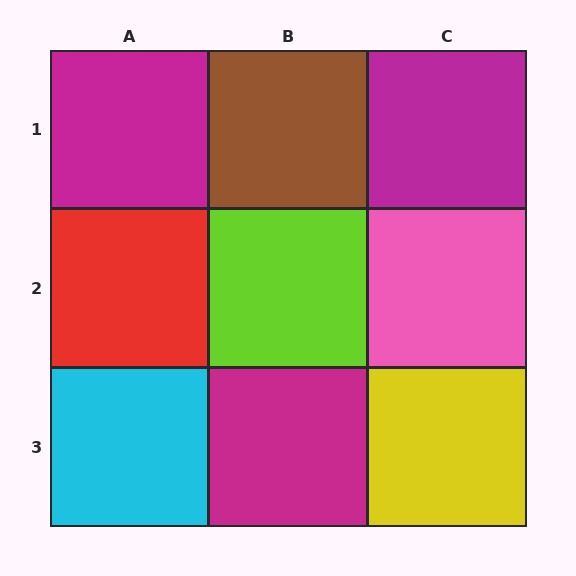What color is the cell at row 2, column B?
Lime.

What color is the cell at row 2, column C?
Pink.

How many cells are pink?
1 cell is pink.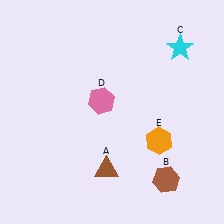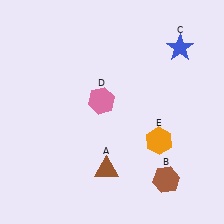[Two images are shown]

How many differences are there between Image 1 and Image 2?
There is 1 difference between the two images.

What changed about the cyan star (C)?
In Image 1, C is cyan. In Image 2, it changed to blue.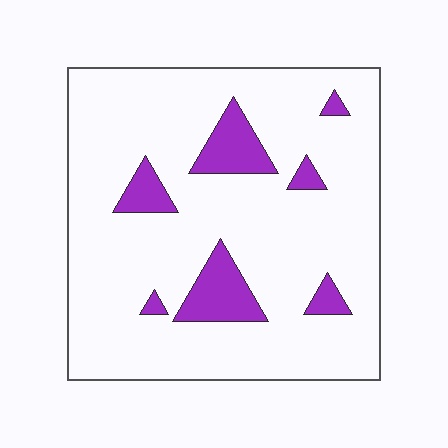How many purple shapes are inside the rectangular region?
7.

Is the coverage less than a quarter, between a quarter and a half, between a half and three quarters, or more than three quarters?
Less than a quarter.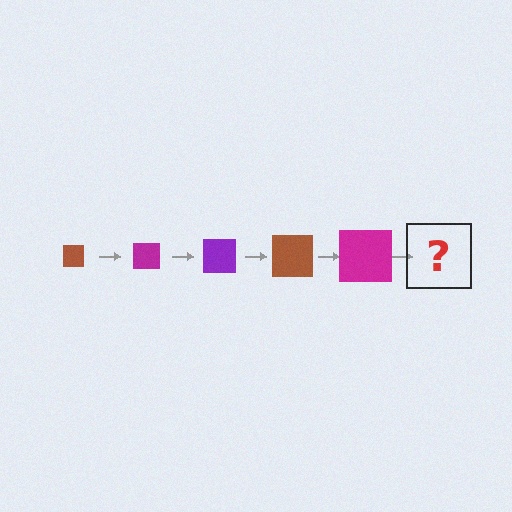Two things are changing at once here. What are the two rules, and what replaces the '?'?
The two rules are that the square grows larger each step and the color cycles through brown, magenta, and purple. The '?' should be a purple square, larger than the previous one.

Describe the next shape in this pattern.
It should be a purple square, larger than the previous one.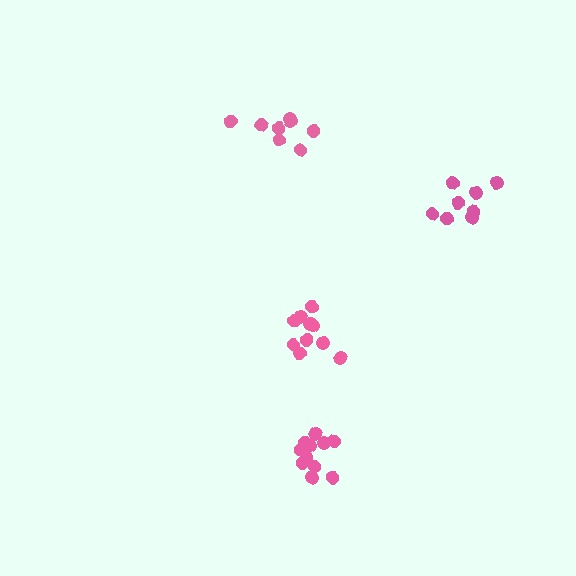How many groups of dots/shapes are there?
There are 4 groups.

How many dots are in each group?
Group 1: 8 dots, Group 2: 10 dots, Group 3: 8 dots, Group 4: 11 dots (37 total).